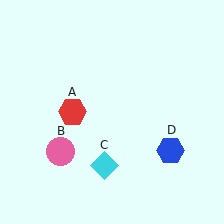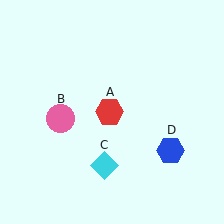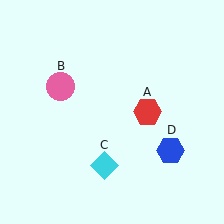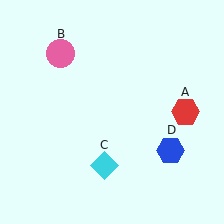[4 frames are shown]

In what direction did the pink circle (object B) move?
The pink circle (object B) moved up.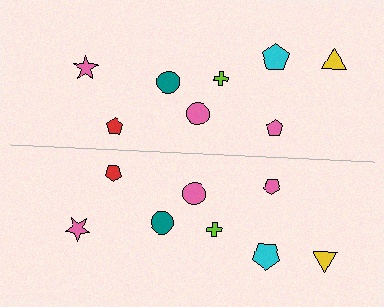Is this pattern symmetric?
Yes, this pattern has bilateral (reflection) symmetry.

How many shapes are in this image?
There are 16 shapes in this image.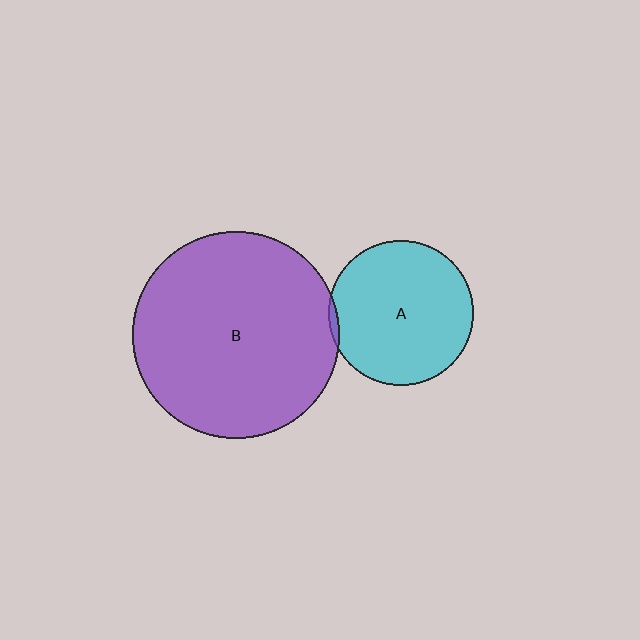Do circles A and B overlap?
Yes.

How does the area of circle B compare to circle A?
Approximately 2.0 times.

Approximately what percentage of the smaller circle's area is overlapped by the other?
Approximately 5%.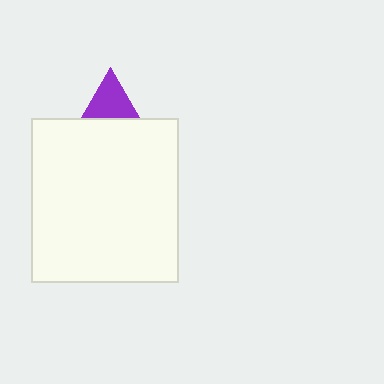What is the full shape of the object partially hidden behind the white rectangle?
The partially hidden object is a purple triangle.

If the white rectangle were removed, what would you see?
You would see the complete purple triangle.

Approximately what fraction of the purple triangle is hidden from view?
Roughly 58% of the purple triangle is hidden behind the white rectangle.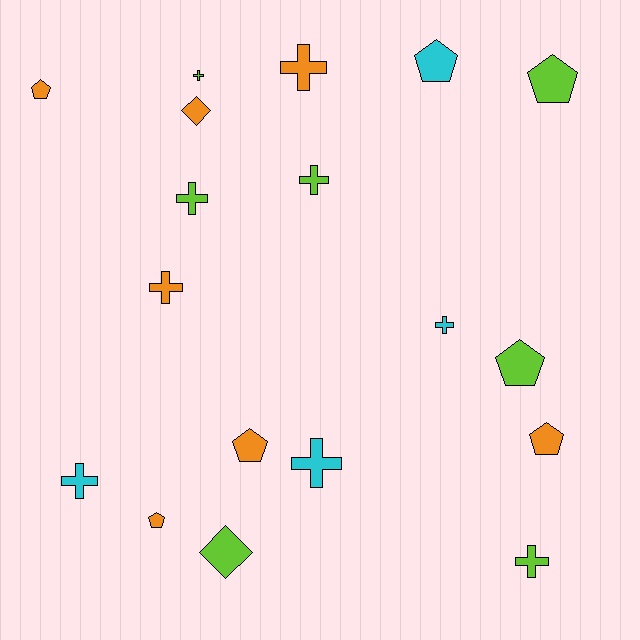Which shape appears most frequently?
Cross, with 9 objects.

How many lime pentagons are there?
There are 2 lime pentagons.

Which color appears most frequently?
Lime, with 7 objects.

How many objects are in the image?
There are 18 objects.